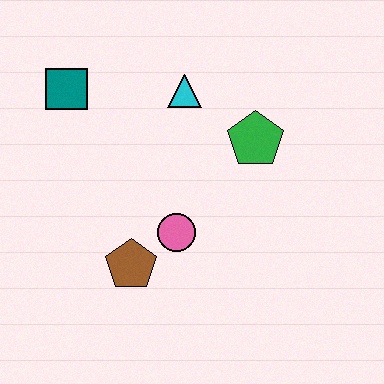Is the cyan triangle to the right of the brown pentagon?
Yes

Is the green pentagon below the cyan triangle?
Yes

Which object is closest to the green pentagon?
The cyan triangle is closest to the green pentagon.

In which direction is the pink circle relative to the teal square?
The pink circle is below the teal square.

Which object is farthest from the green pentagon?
The teal square is farthest from the green pentagon.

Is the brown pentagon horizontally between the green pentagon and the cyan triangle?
No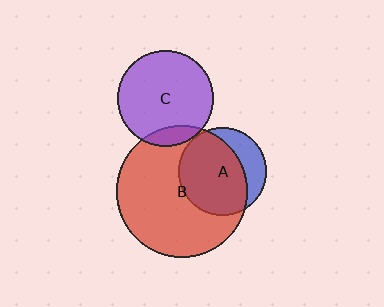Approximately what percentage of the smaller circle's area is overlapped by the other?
Approximately 70%.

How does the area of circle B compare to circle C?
Approximately 1.9 times.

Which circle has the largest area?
Circle B (red).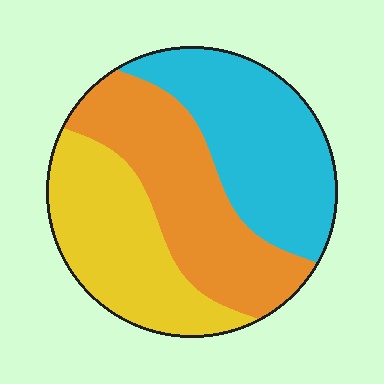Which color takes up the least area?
Yellow, at roughly 30%.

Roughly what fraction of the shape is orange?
Orange covers roughly 35% of the shape.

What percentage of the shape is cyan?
Cyan takes up about one third (1/3) of the shape.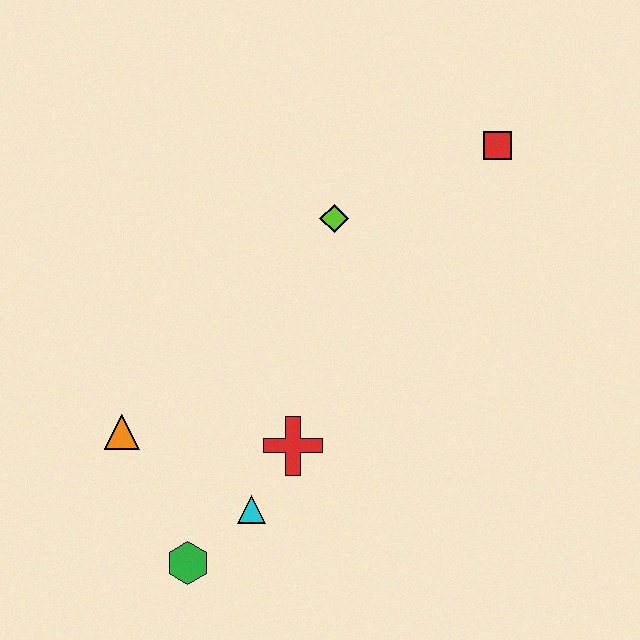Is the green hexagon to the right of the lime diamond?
No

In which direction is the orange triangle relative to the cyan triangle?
The orange triangle is to the left of the cyan triangle.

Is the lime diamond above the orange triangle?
Yes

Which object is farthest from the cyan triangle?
The red square is farthest from the cyan triangle.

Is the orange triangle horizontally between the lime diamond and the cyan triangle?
No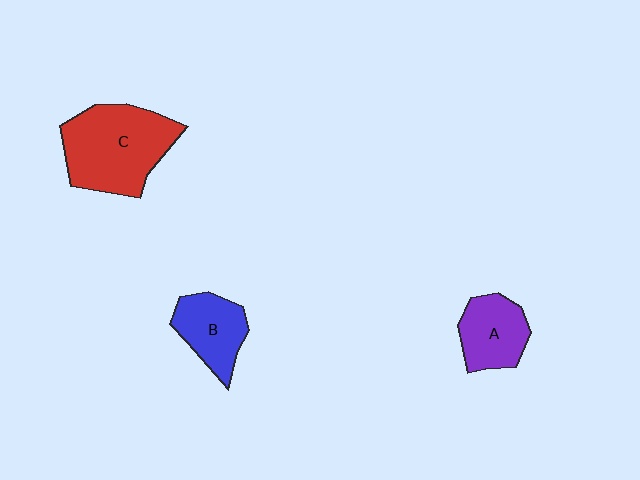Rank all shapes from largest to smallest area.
From largest to smallest: C (red), B (blue), A (purple).